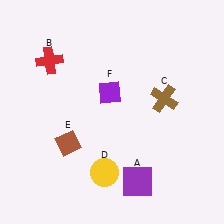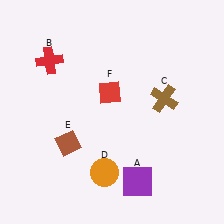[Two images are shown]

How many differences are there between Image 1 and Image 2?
There are 2 differences between the two images.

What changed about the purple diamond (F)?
In Image 1, F is purple. In Image 2, it changed to red.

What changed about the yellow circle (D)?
In Image 1, D is yellow. In Image 2, it changed to orange.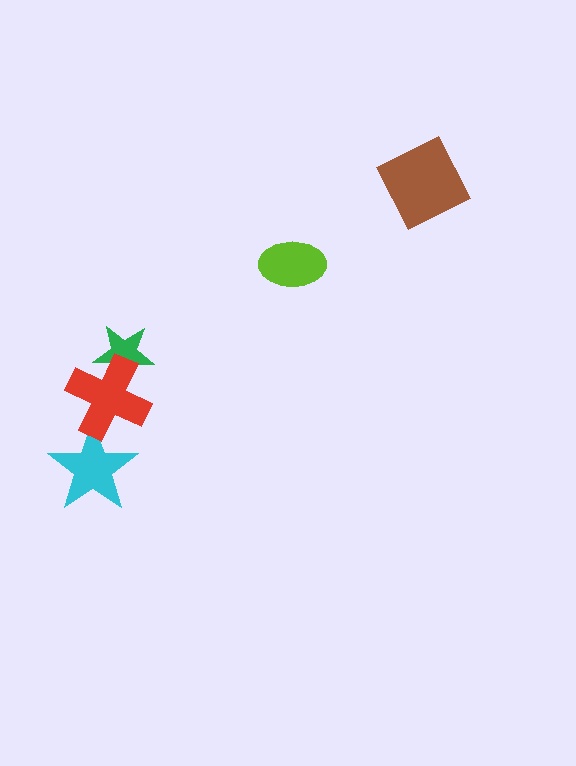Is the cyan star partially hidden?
Yes, it is partially covered by another shape.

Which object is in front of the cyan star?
The red cross is in front of the cyan star.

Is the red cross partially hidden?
No, no other shape covers it.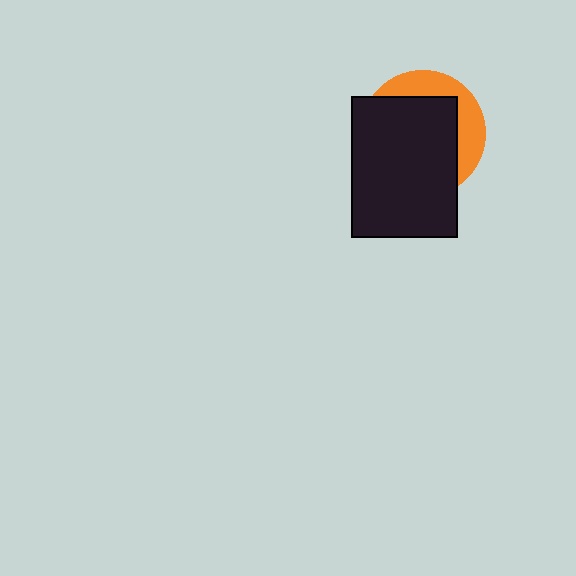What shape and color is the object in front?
The object in front is a black rectangle.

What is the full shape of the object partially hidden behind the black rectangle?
The partially hidden object is an orange circle.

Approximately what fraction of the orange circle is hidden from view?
Roughly 70% of the orange circle is hidden behind the black rectangle.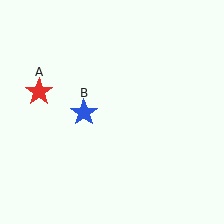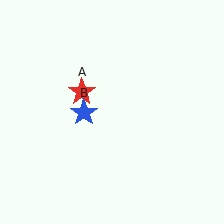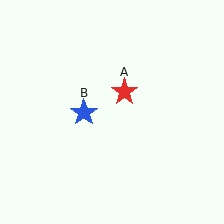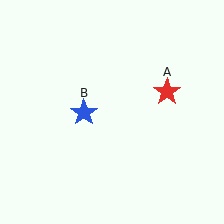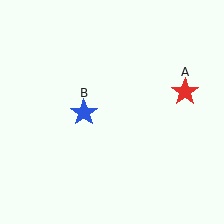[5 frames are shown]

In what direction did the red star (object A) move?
The red star (object A) moved right.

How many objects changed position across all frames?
1 object changed position: red star (object A).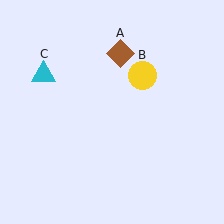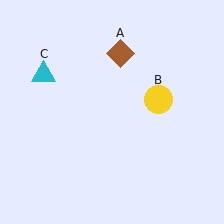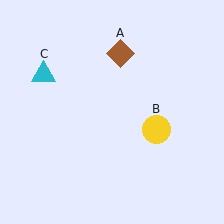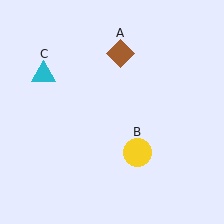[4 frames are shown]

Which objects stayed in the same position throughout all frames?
Brown diamond (object A) and cyan triangle (object C) remained stationary.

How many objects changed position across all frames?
1 object changed position: yellow circle (object B).